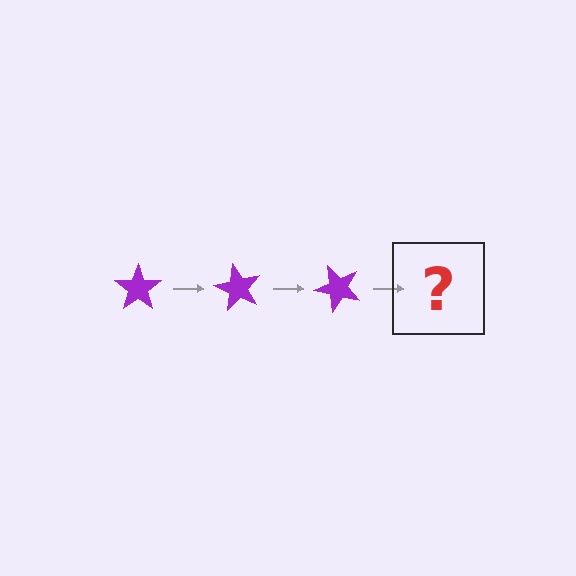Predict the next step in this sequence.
The next step is a purple star rotated 180 degrees.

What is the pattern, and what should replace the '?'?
The pattern is that the star rotates 60 degrees each step. The '?' should be a purple star rotated 180 degrees.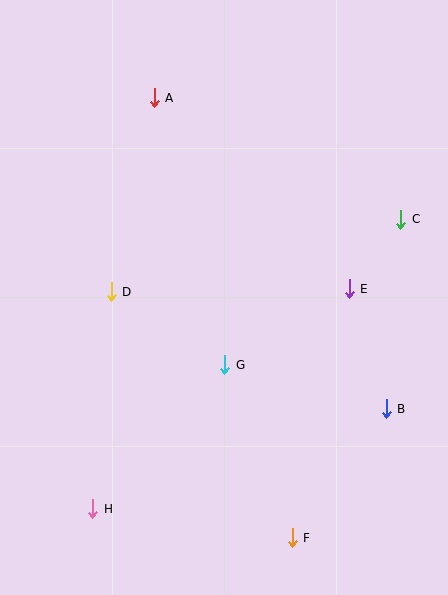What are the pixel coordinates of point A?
Point A is at (154, 98).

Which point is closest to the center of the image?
Point G at (225, 365) is closest to the center.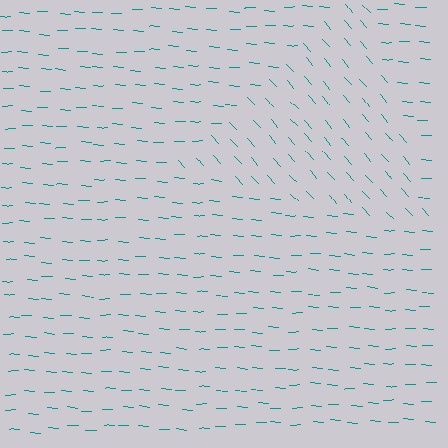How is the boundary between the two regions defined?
The boundary is defined purely by a change in line orientation (approximately 45 degrees difference). All lines are the same color and thickness.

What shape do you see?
I see a triangle.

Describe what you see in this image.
The image is filled with small teal line segments. A triangle region in the image has lines oriented differently from the surrounding lines, creating a visible texture boundary.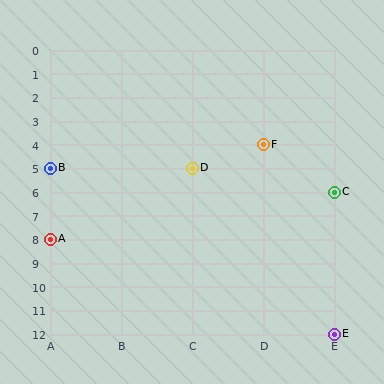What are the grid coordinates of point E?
Point E is at grid coordinates (E, 12).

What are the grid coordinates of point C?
Point C is at grid coordinates (E, 6).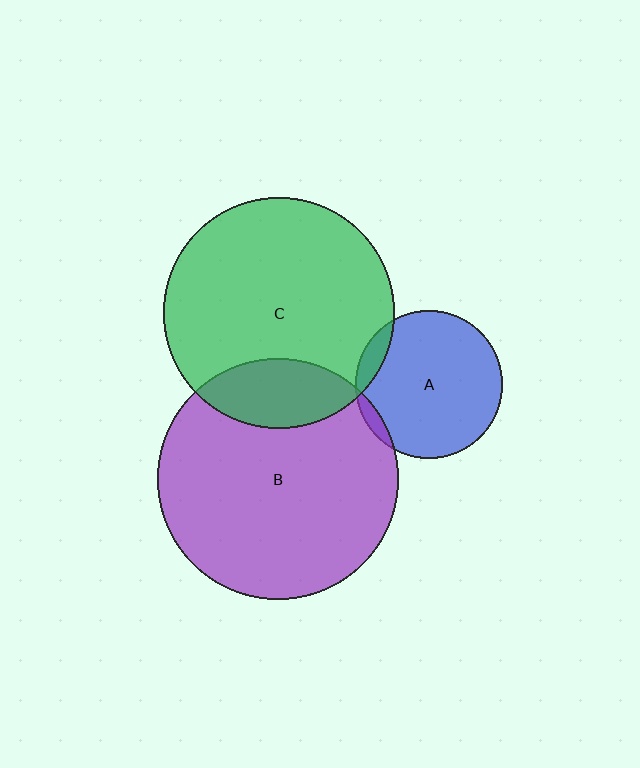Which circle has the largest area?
Circle B (purple).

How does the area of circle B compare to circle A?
Approximately 2.7 times.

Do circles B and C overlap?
Yes.